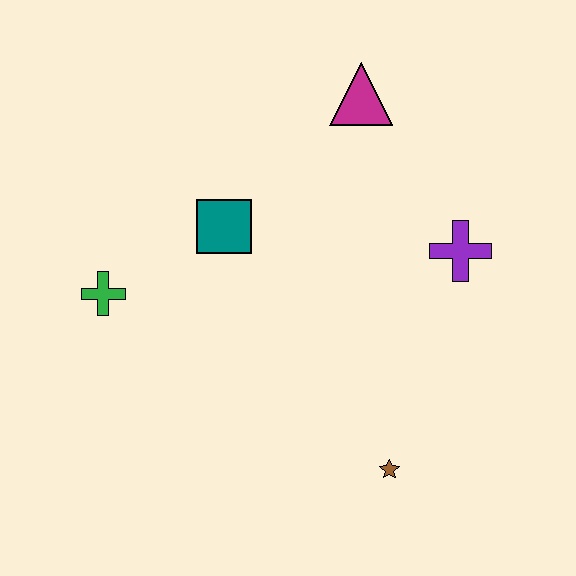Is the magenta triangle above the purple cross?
Yes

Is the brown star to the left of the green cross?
No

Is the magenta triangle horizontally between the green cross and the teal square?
No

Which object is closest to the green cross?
The teal square is closest to the green cross.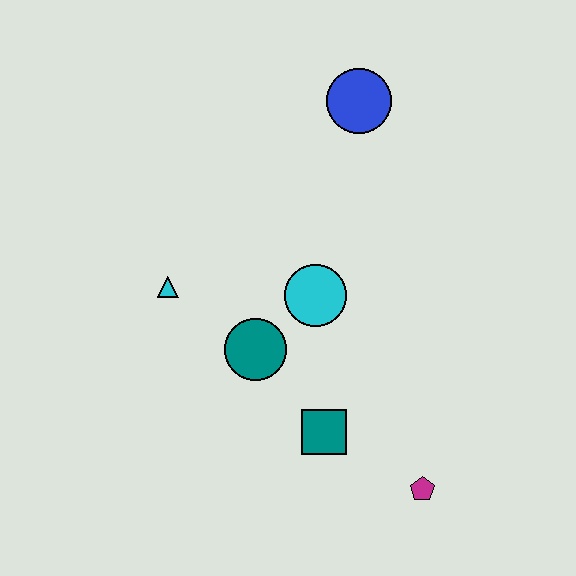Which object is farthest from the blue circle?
The magenta pentagon is farthest from the blue circle.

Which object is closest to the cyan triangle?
The teal circle is closest to the cyan triangle.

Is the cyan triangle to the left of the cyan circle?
Yes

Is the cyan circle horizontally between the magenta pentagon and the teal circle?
Yes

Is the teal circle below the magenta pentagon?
No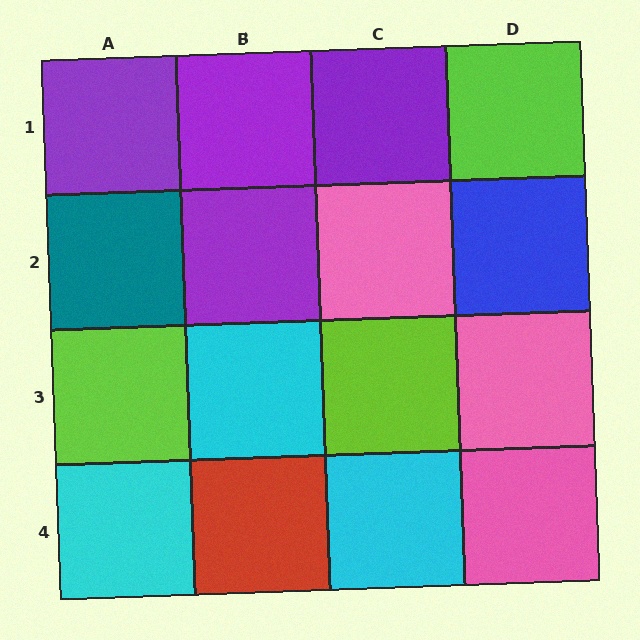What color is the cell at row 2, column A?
Teal.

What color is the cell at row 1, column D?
Lime.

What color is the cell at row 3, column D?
Pink.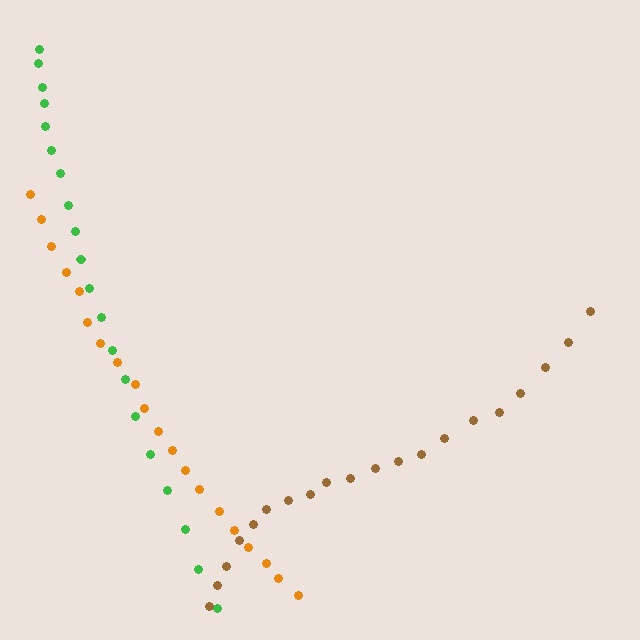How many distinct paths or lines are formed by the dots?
There are 3 distinct paths.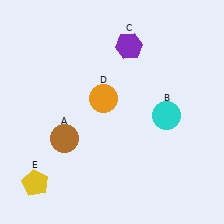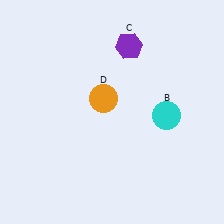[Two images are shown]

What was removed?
The yellow pentagon (E), the brown circle (A) were removed in Image 2.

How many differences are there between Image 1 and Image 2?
There are 2 differences between the two images.